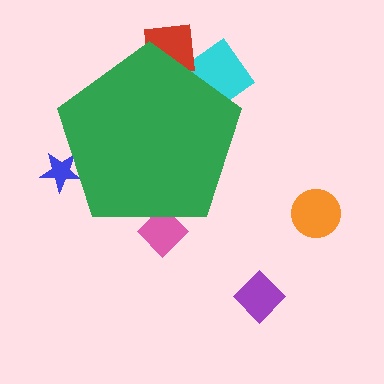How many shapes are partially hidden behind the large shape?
4 shapes are partially hidden.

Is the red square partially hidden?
Yes, the red square is partially hidden behind the green pentagon.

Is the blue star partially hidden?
Yes, the blue star is partially hidden behind the green pentagon.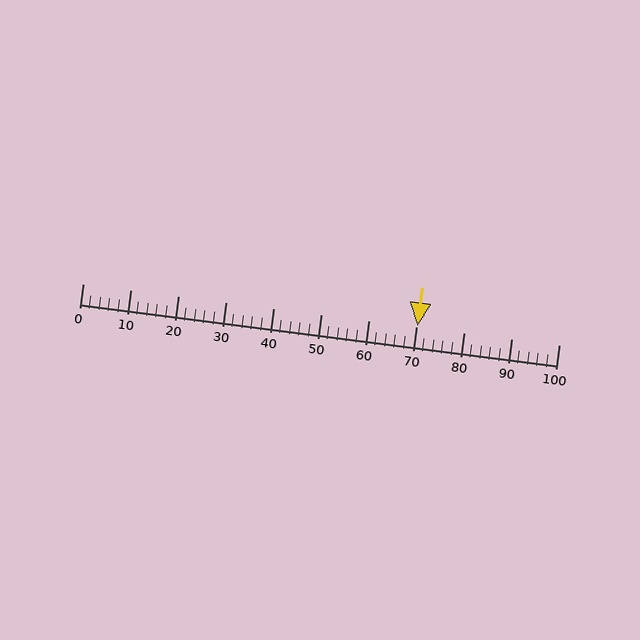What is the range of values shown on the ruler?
The ruler shows values from 0 to 100.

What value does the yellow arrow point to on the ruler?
The yellow arrow points to approximately 70.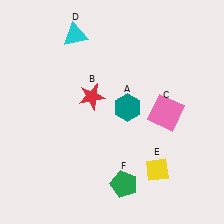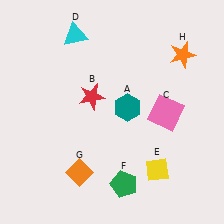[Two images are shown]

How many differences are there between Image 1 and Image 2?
There are 2 differences between the two images.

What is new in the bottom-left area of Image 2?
An orange diamond (G) was added in the bottom-left area of Image 2.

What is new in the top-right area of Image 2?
An orange star (H) was added in the top-right area of Image 2.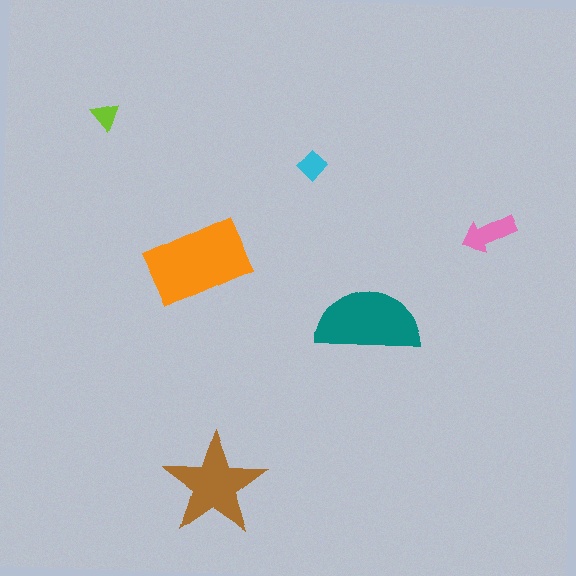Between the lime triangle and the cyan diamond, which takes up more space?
The cyan diamond.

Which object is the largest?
The orange rectangle.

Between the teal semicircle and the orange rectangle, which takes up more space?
The orange rectangle.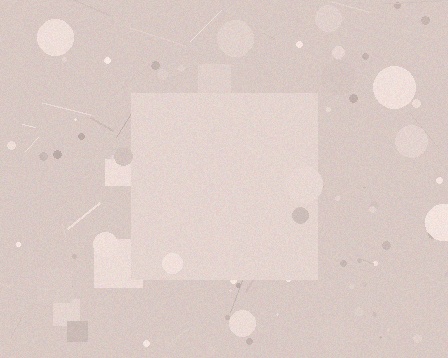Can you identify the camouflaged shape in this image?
The camouflaged shape is a square.